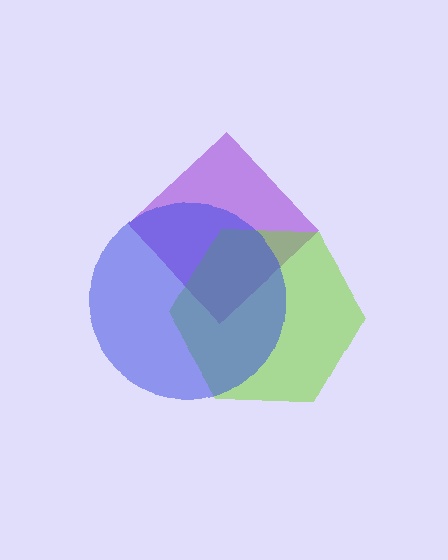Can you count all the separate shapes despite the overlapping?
Yes, there are 3 separate shapes.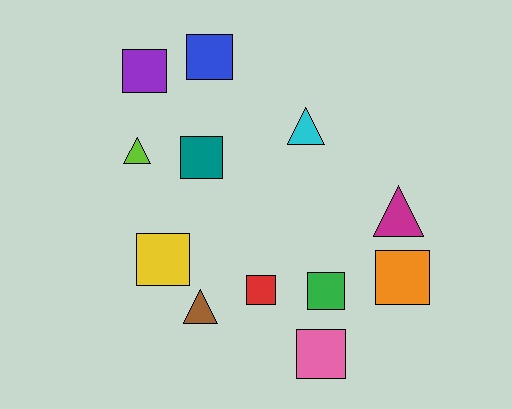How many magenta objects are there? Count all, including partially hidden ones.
There is 1 magenta object.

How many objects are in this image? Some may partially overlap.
There are 12 objects.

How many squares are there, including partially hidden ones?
There are 8 squares.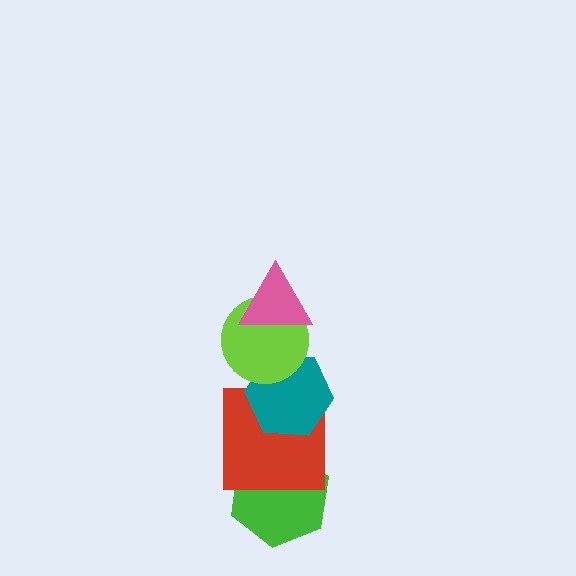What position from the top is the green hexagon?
The green hexagon is 5th from the top.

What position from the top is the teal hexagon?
The teal hexagon is 3rd from the top.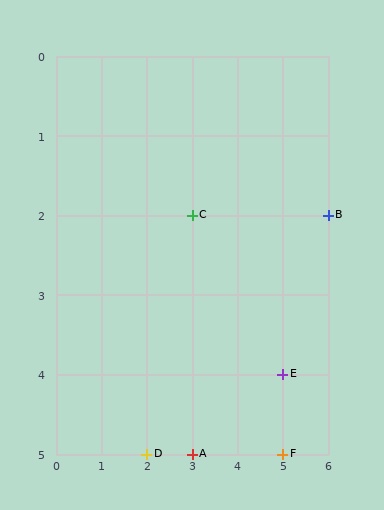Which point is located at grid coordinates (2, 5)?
Point D is at (2, 5).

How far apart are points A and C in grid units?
Points A and C are 3 rows apart.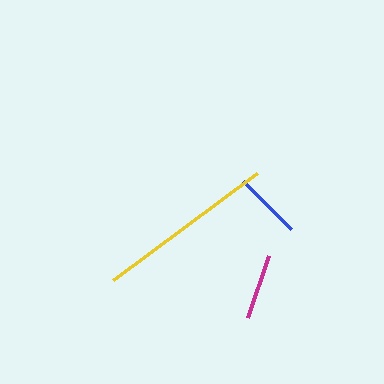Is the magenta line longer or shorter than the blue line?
The blue line is longer than the magenta line.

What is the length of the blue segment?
The blue segment is approximately 68 pixels long.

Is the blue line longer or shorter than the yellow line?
The yellow line is longer than the blue line.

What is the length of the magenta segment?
The magenta segment is approximately 66 pixels long.